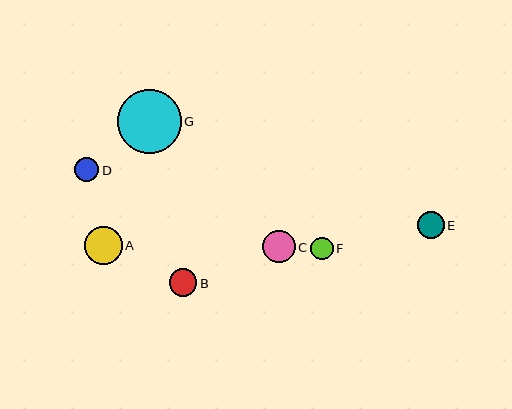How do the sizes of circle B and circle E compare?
Circle B and circle E are approximately the same size.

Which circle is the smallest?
Circle F is the smallest with a size of approximately 22 pixels.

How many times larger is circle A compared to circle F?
Circle A is approximately 1.7 times the size of circle F.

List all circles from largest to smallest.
From largest to smallest: G, A, C, B, E, D, F.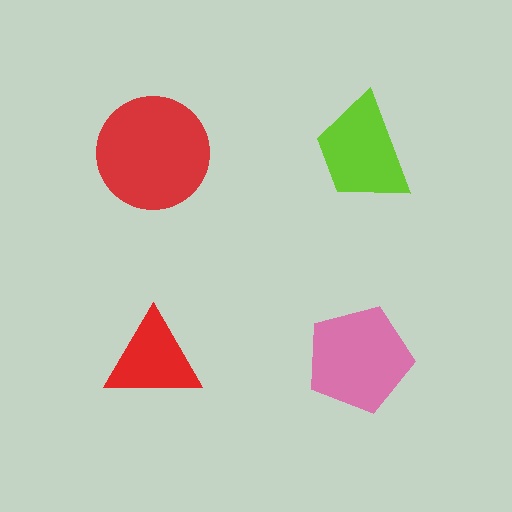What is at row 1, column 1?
A red circle.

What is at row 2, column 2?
A pink pentagon.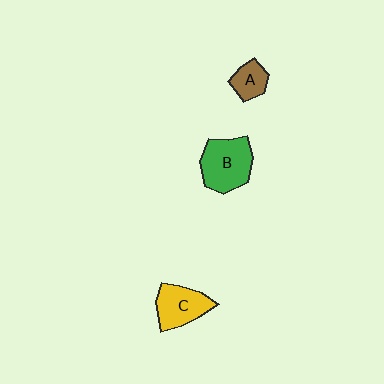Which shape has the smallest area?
Shape A (brown).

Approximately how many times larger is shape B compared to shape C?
Approximately 1.3 times.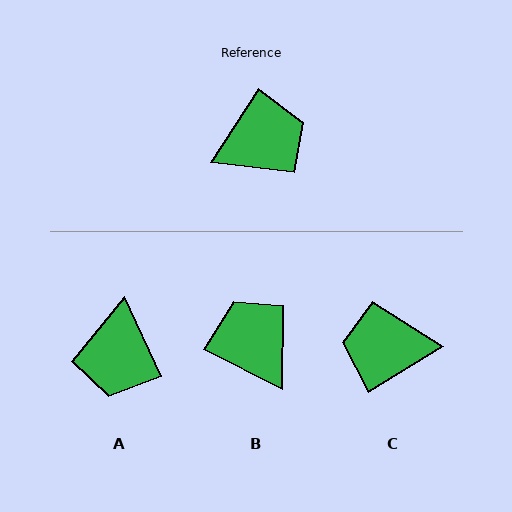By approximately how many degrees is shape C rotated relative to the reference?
Approximately 154 degrees counter-clockwise.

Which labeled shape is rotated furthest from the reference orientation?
C, about 154 degrees away.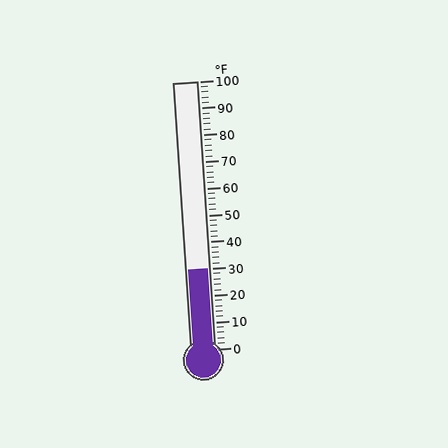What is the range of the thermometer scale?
The thermometer scale ranges from 0°F to 100°F.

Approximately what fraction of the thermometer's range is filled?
The thermometer is filled to approximately 30% of its range.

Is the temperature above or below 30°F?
The temperature is at 30°F.